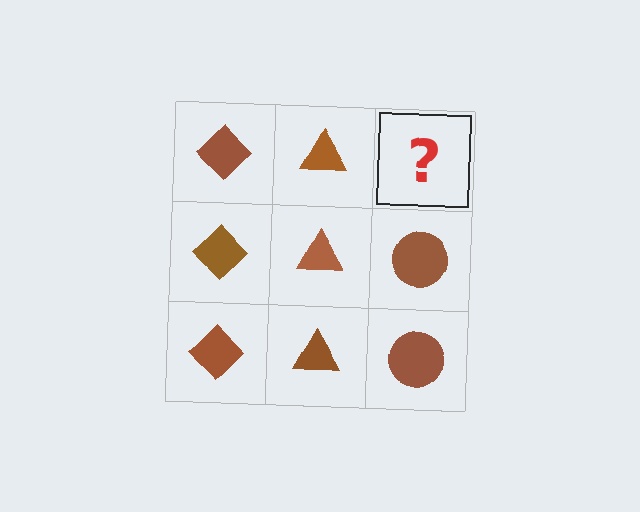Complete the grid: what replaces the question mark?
The question mark should be replaced with a brown circle.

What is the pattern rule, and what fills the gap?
The rule is that each column has a consistent shape. The gap should be filled with a brown circle.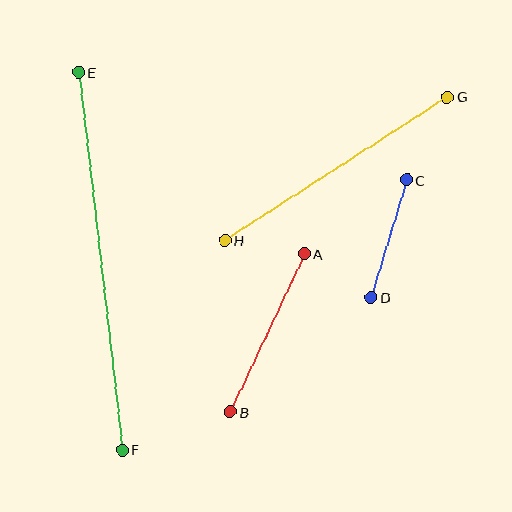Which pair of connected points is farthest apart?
Points E and F are farthest apart.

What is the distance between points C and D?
The distance is approximately 123 pixels.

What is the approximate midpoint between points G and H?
The midpoint is at approximately (336, 169) pixels.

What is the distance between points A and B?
The distance is approximately 175 pixels.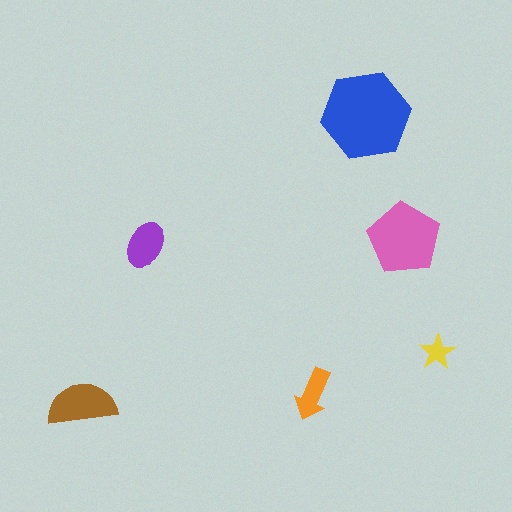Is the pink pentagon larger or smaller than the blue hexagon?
Smaller.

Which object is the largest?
The blue hexagon.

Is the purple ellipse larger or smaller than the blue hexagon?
Smaller.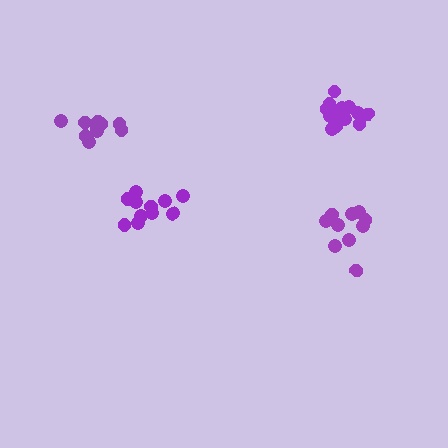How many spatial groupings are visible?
There are 4 spatial groupings.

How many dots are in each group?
Group 1: 10 dots, Group 2: 11 dots, Group 3: 14 dots, Group 4: 11 dots (46 total).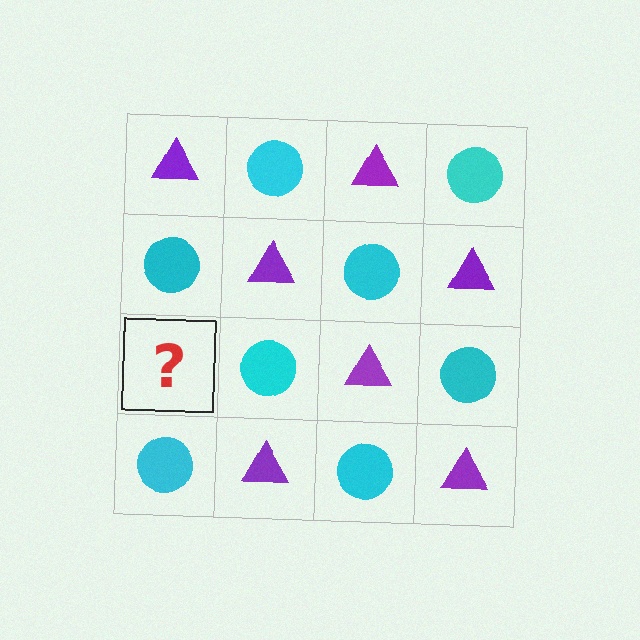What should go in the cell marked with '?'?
The missing cell should contain a purple triangle.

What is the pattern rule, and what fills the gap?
The rule is that it alternates purple triangle and cyan circle in a checkerboard pattern. The gap should be filled with a purple triangle.